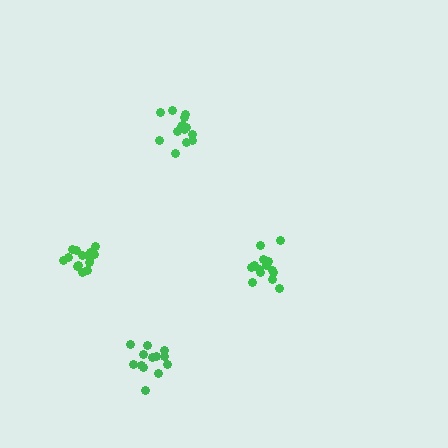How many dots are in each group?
Group 1: 14 dots, Group 2: 14 dots, Group 3: 14 dots, Group 4: 13 dots (55 total).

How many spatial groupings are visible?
There are 4 spatial groupings.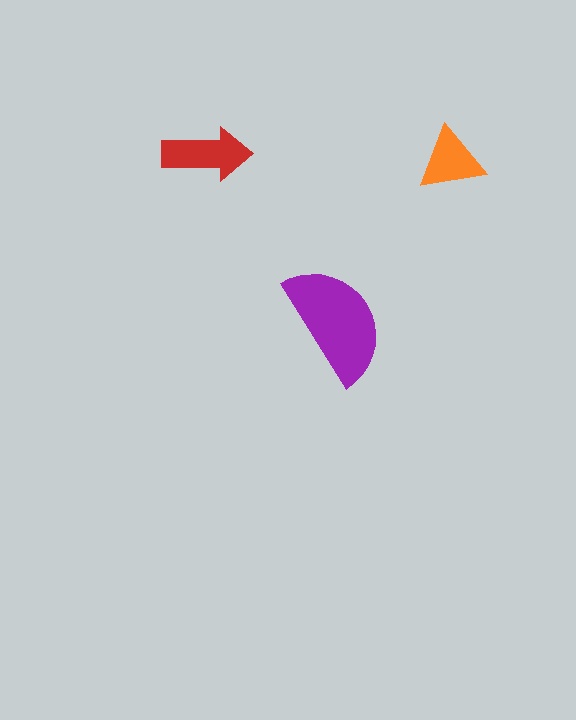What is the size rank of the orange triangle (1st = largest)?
3rd.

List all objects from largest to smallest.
The purple semicircle, the red arrow, the orange triangle.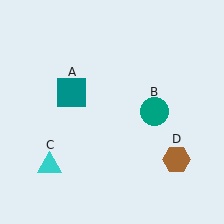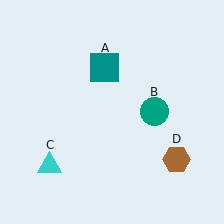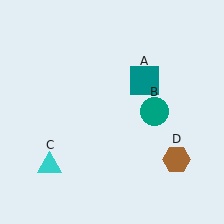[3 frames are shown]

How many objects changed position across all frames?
1 object changed position: teal square (object A).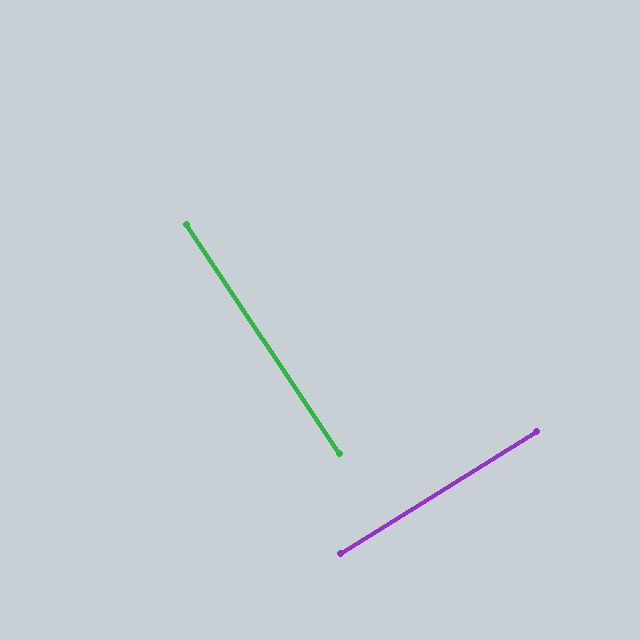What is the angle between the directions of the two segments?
Approximately 88 degrees.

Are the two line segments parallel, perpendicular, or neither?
Perpendicular — they meet at approximately 88°.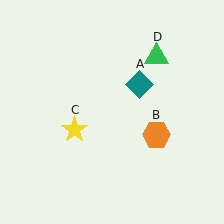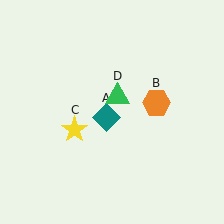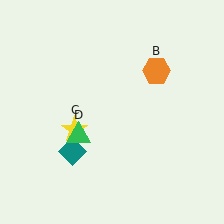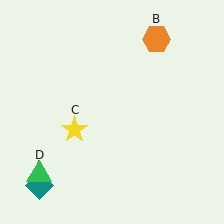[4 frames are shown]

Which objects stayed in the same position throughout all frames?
Yellow star (object C) remained stationary.